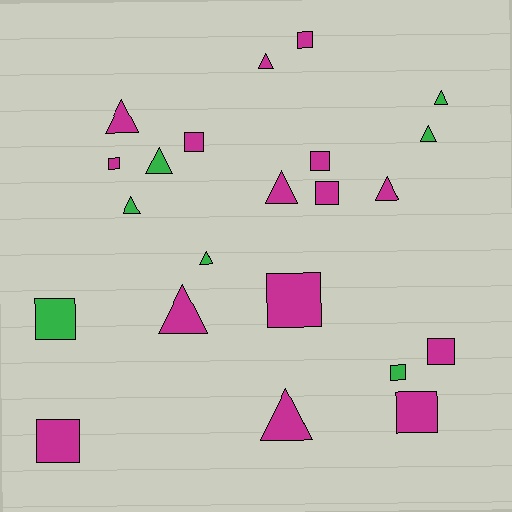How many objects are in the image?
There are 22 objects.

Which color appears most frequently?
Magenta, with 15 objects.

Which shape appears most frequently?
Square, with 11 objects.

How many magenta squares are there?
There are 9 magenta squares.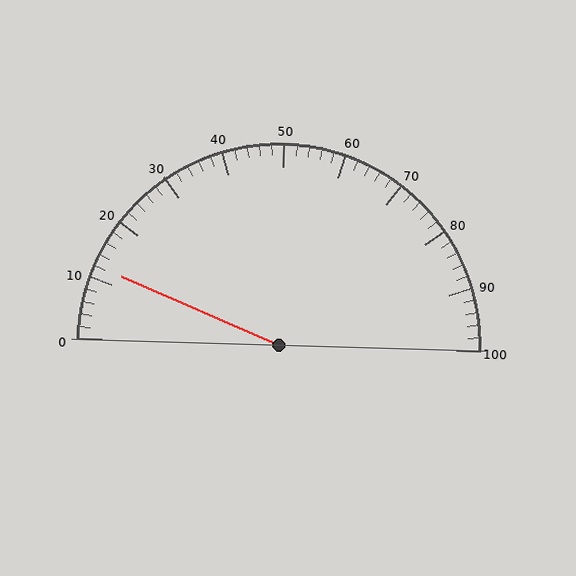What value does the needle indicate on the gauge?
The needle indicates approximately 12.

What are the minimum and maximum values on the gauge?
The gauge ranges from 0 to 100.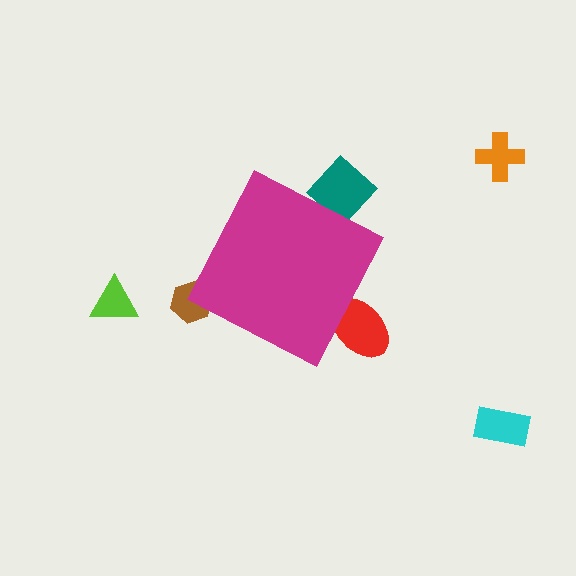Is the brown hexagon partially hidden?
Yes, the brown hexagon is partially hidden behind the magenta diamond.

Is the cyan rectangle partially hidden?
No, the cyan rectangle is fully visible.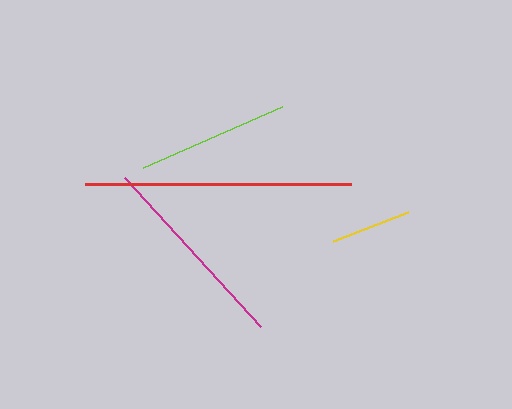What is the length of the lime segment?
The lime segment is approximately 152 pixels long.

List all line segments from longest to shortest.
From longest to shortest: red, magenta, lime, yellow.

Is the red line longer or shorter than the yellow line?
The red line is longer than the yellow line.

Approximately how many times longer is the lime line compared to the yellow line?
The lime line is approximately 1.9 times the length of the yellow line.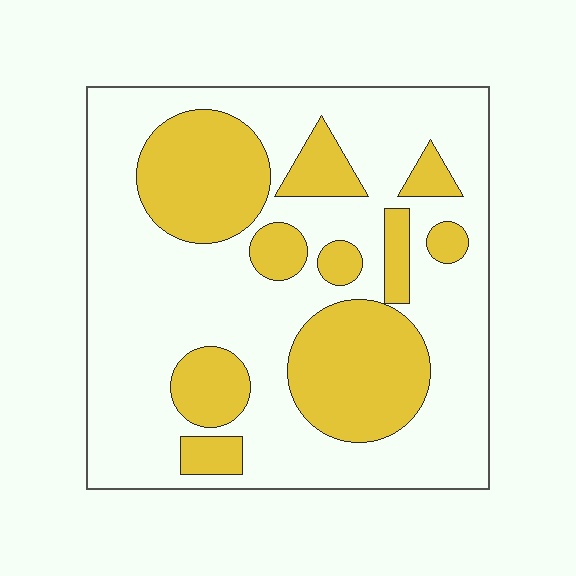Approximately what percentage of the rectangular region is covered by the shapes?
Approximately 30%.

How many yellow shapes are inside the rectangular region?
10.